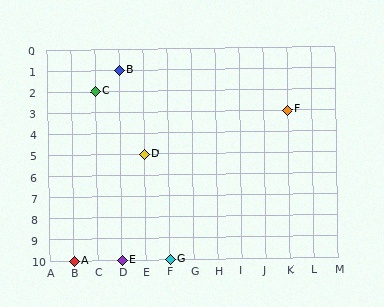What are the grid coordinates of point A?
Point A is at grid coordinates (B, 10).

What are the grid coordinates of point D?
Point D is at grid coordinates (E, 5).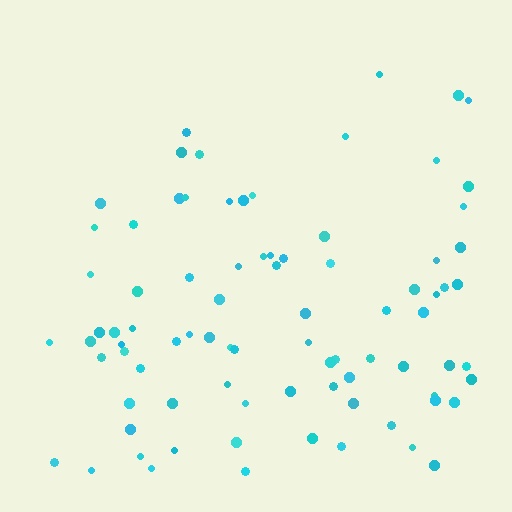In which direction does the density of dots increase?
From top to bottom, with the bottom side densest.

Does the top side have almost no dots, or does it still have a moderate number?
Still a moderate number, just noticeably fewer than the bottom.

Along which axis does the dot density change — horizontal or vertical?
Vertical.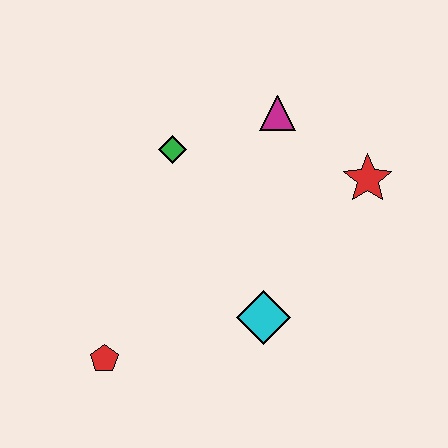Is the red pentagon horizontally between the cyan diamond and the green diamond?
No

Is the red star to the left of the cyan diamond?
No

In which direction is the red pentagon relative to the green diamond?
The red pentagon is below the green diamond.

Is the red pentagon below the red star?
Yes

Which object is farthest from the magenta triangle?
The red pentagon is farthest from the magenta triangle.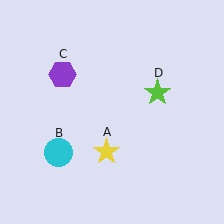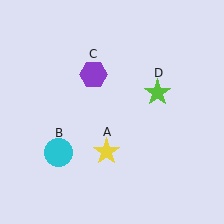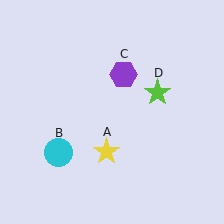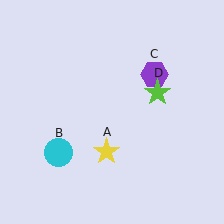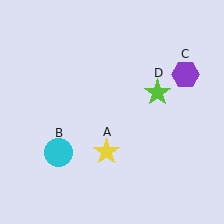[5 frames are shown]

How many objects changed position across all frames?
1 object changed position: purple hexagon (object C).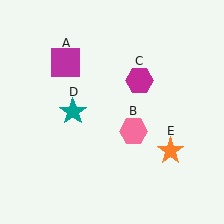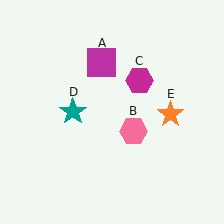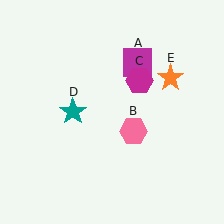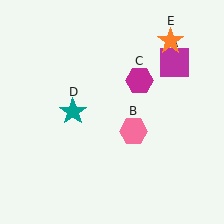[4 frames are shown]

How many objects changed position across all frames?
2 objects changed position: magenta square (object A), orange star (object E).